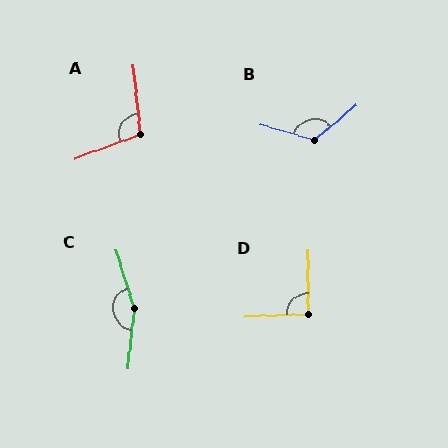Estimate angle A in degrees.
Approximately 104 degrees.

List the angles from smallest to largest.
D (91°), A (104°), B (124°), C (155°).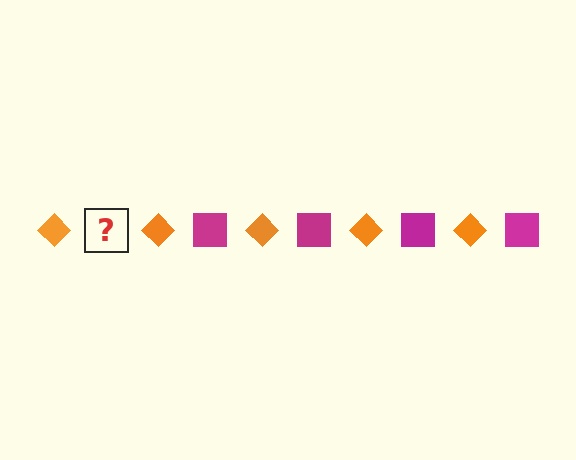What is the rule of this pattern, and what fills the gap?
The rule is that the pattern alternates between orange diamond and magenta square. The gap should be filled with a magenta square.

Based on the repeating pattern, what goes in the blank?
The blank should be a magenta square.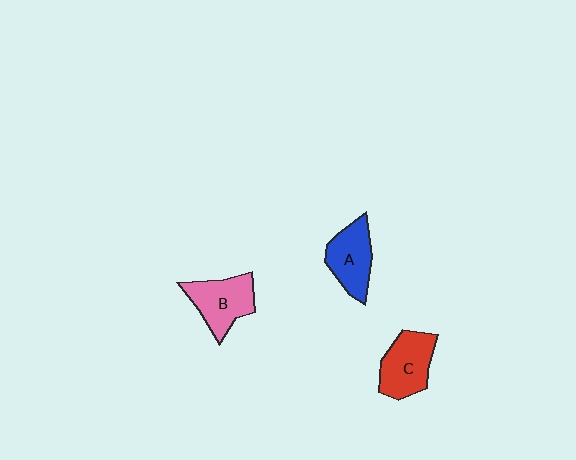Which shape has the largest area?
Shape C (red).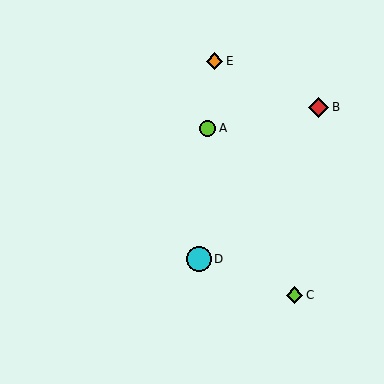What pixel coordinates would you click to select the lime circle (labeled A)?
Click at (208, 128) to select the lime circle A.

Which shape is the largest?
The cyan circle (labeled D) is the largest.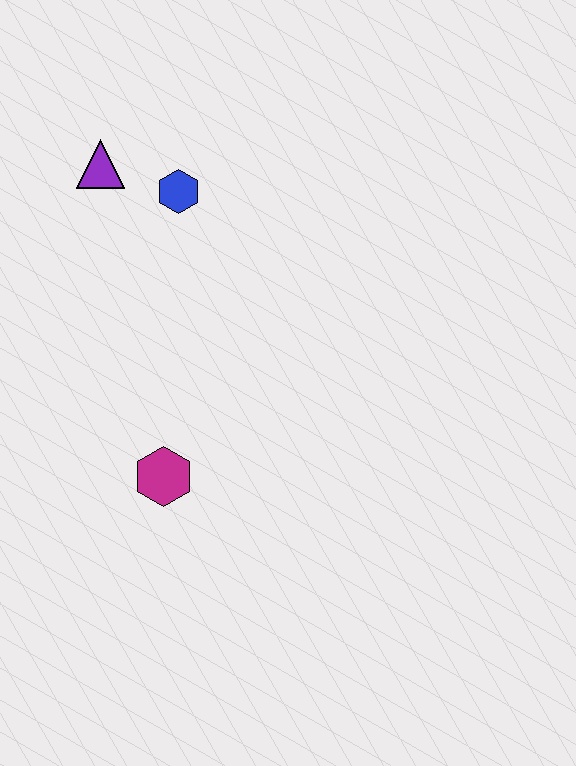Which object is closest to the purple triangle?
The blue hexagon is closest to the purple triangle.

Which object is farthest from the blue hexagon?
The magenta hexagon is farthest from the blue hexagon.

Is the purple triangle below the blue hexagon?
No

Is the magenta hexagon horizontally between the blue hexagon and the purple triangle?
Yes